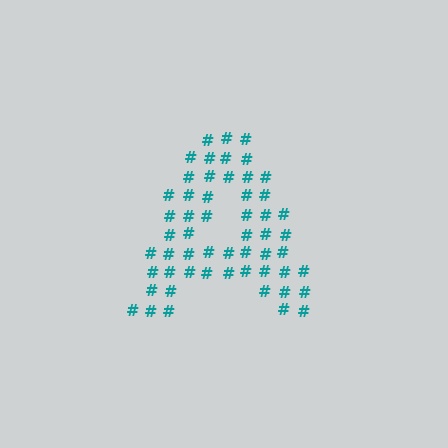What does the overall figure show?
The overall figure shows the letter A.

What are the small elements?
The small elements are hash symbols.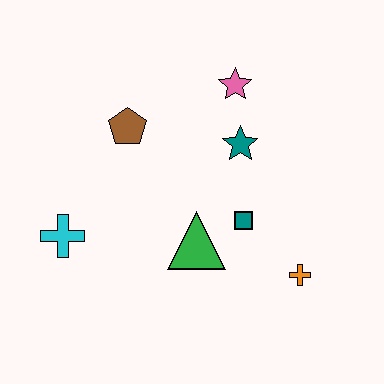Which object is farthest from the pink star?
The cyan cross is farthest from the pink star.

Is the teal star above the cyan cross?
Yes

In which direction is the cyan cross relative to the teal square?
The cyan cross is to the left of the teal square.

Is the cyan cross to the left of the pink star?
Yes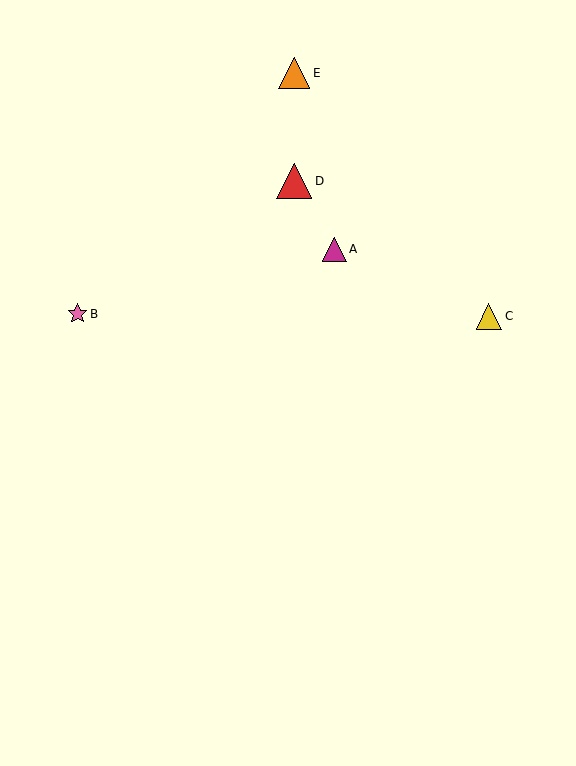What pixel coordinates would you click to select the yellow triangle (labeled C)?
Click at (489, 316) to select the yellow triangle C.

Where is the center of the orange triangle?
The center of the orange triangle is at (294, 73).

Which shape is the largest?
The red triangle (labeled D) is the largest.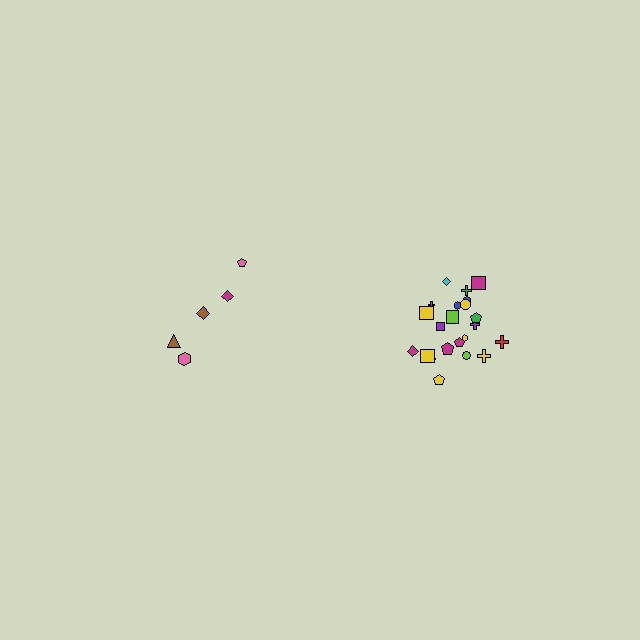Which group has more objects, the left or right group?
The right group.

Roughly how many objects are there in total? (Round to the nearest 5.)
Roughly 25 objects in total.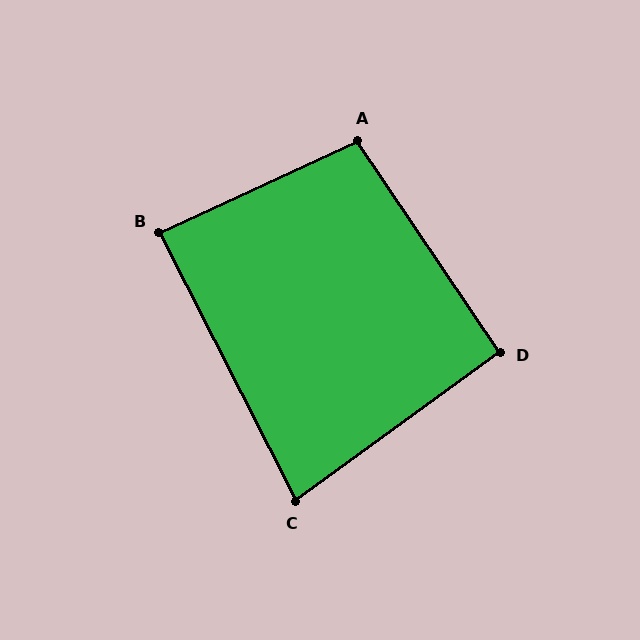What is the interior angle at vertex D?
Approximately 92 degrees (approximately right).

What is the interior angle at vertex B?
Approximately 88 degrees (approximately right).